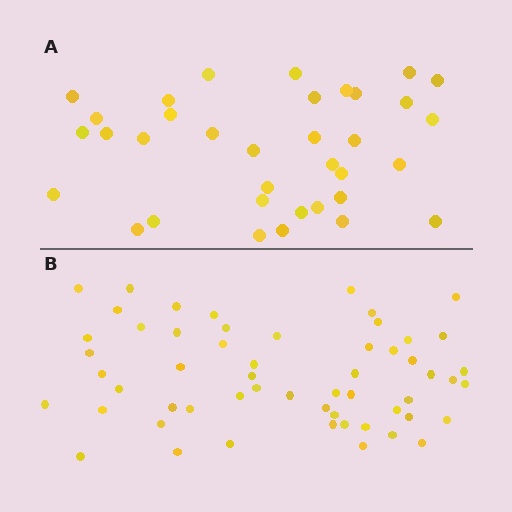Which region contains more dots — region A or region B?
Region B (the bottom region) has more dots.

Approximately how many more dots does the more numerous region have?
Region B has approximately 20 more dots than region A.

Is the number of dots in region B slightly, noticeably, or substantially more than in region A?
Region B has substantially more. The ratio is roughly 1.6 to 1.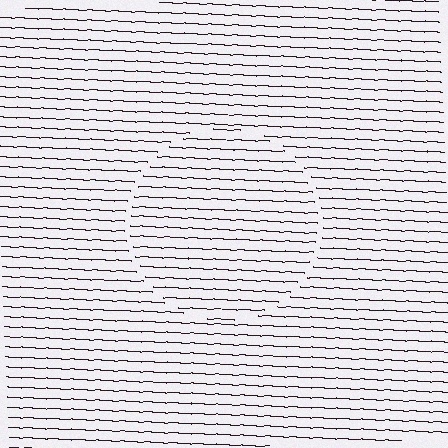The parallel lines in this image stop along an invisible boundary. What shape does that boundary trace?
An illusory circle. The interior of the shape contains the same grating, shifted by half a period — the contour is defined by the phase discontinuity where line-ends from the inner and outer gratings abut.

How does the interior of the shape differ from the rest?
The interior of the shape contains the same grating, shifted by half a period — the contour is defined by the phase discontinuity where line-ends from the inner and outer gratings abut.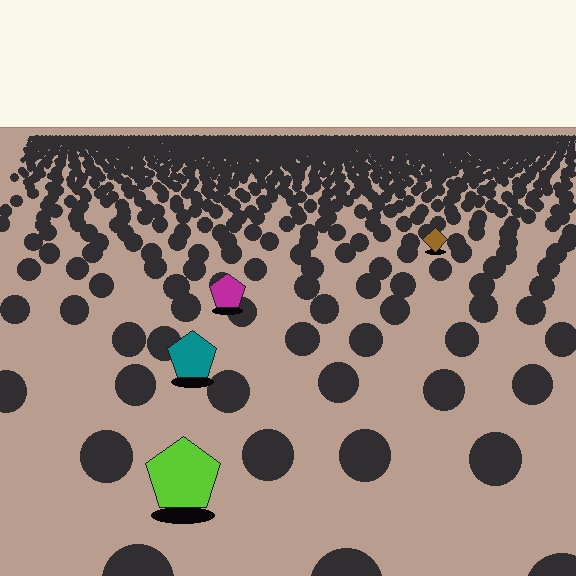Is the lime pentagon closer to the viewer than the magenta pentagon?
Yes. The lime pentagon is closer — you can tell from the texture gradient: the ground texture is coarser near it.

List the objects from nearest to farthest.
From nearest to farthest: the lime pentagon, the teal pentagon, the magenta pentagon, the brown diamond.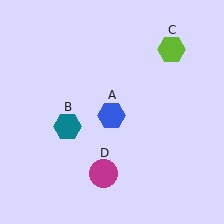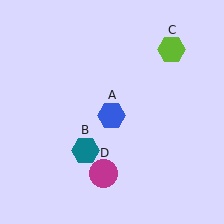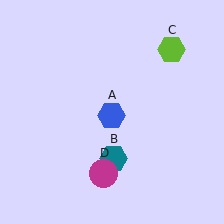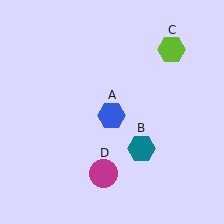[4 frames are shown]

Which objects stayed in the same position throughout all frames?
Blue hexagon (object A) and lime hexagon (object C) and magenta circle (object D) remained stationary.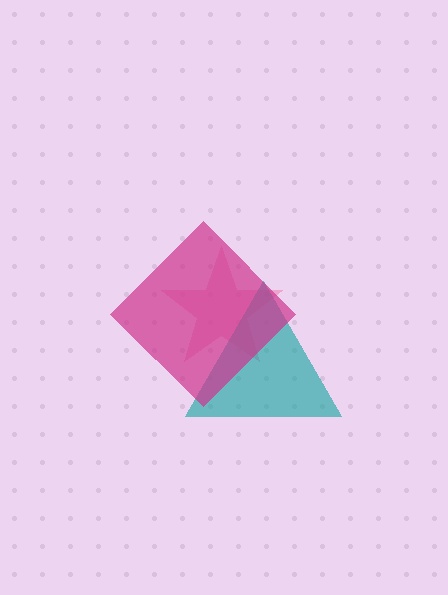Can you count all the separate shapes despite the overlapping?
Yes, there are 3 separate shapes.